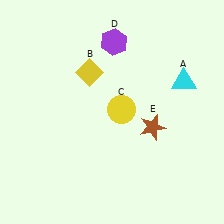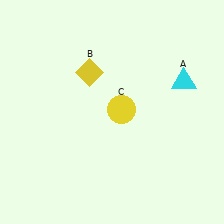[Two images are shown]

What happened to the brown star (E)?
The brown star (E) was removed in Image 2. It was in the bottom-right area of Image 1.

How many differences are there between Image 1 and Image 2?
There are 2 differences between the two images.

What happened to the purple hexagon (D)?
The purple hexagon (D) was removed in Image 2. It was in the top-right area of Image 1.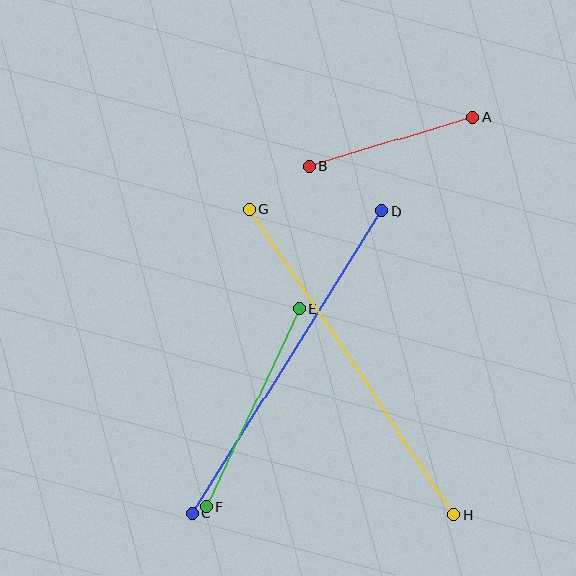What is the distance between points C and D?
The distance is approximately 357 pixels.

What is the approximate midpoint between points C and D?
The midpoint is at approximately (287, 362) pixels.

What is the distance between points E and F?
The distance is approximately 218 pixels.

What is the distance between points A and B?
The distance is approximately 171 pixels.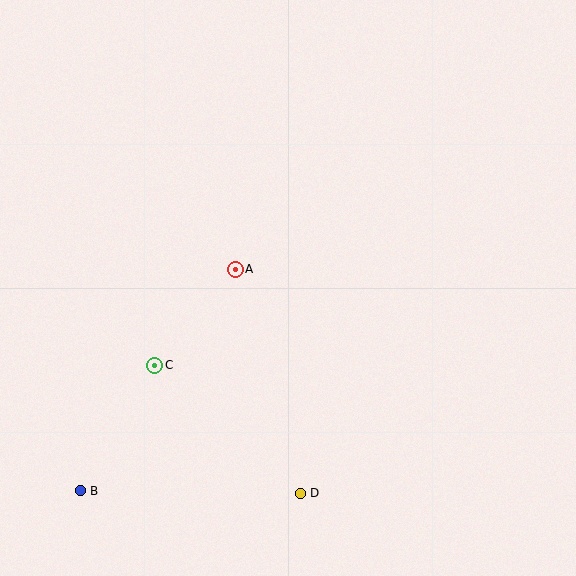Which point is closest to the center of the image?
Point A at (235, 269) is closest to the center.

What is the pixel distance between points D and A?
The distance between D and A is 233 pixels.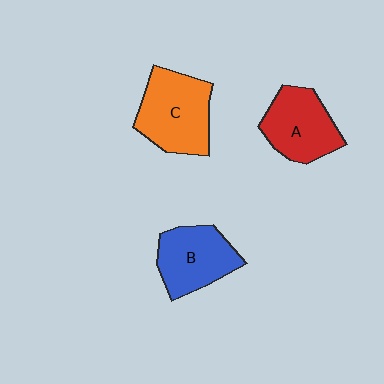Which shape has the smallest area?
Shape A (red).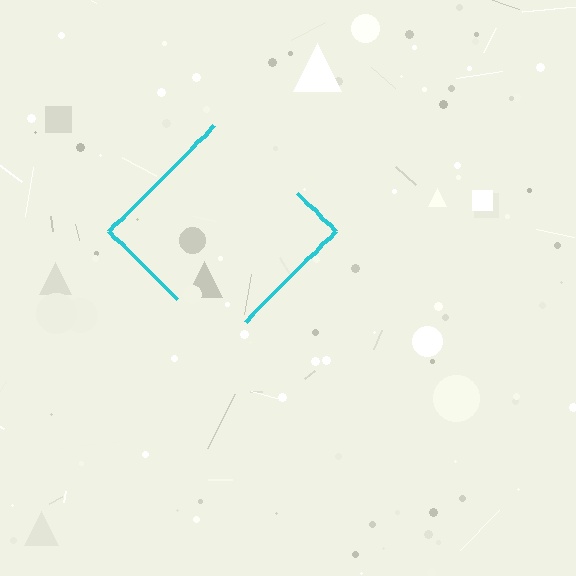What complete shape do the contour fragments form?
The contour fragments form a diamond.